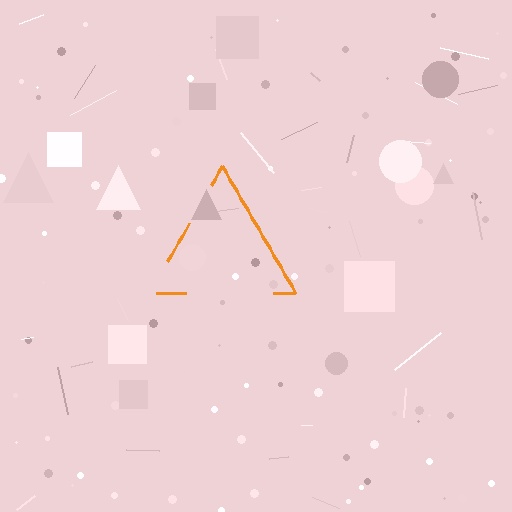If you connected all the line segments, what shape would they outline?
They would outline a triangle.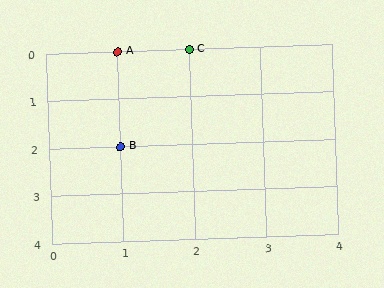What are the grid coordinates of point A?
Point A is at grid coordinates (1, 0).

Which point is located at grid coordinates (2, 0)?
Point C is at (2, 0).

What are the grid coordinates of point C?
Point C is at grid coordinates (2, 0).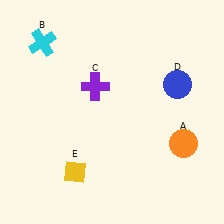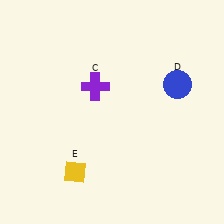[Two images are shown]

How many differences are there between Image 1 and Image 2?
There are 2 differences between the two images.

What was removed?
The cyan cross (B), the orange circle (A) were removed in Image 2.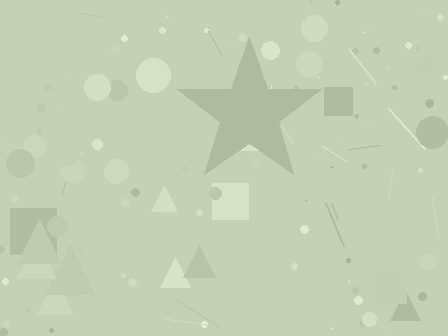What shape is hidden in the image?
A star is hidden in the image.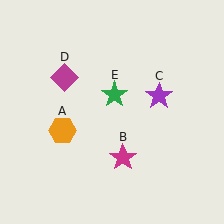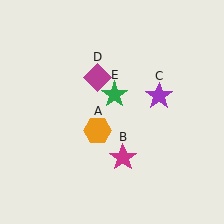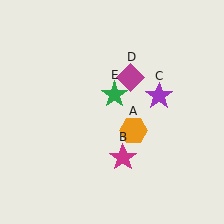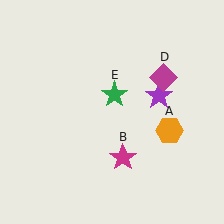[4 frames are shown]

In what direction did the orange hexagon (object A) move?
The orange hexagon (object A) moved right.